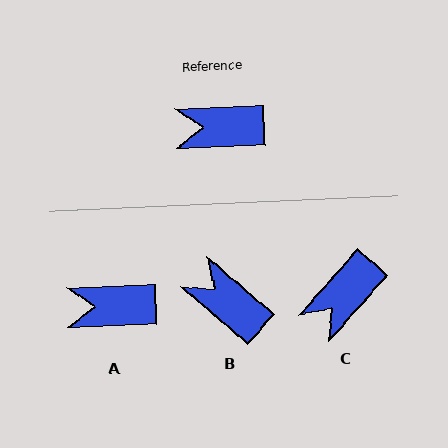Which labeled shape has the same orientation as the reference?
A.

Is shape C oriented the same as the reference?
No, it is off by about 47 degrees.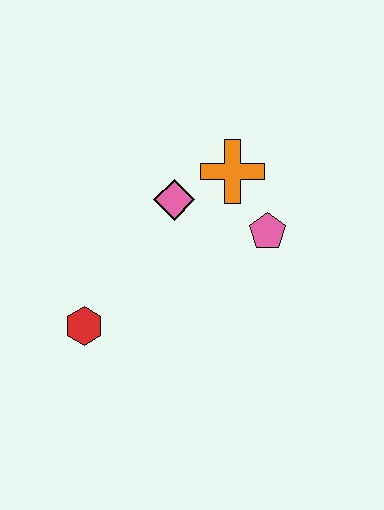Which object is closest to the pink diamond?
The orange cross is closest to the pink diamond.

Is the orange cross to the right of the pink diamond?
Yes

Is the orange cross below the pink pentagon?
No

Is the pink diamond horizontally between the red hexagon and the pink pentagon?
Yes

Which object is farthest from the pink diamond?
The red hexagon is farthest from the pink diamond.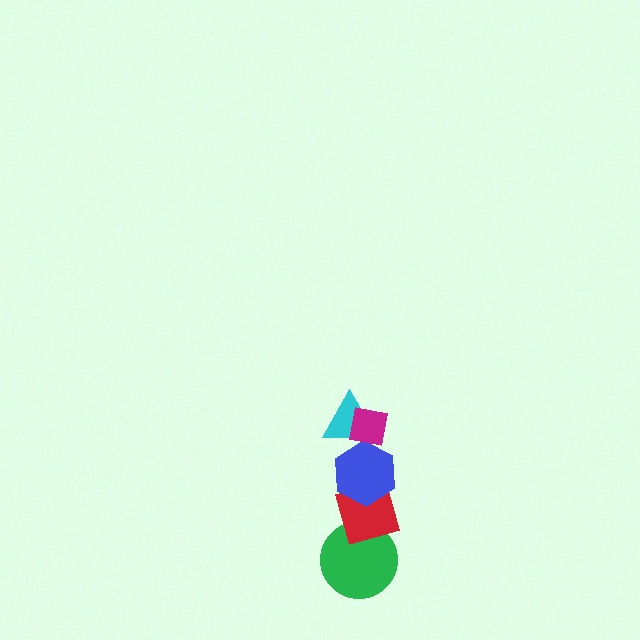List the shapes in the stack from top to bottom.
From top to bottom: the magenta square, the cyan triangle, the blue hexagon, the red diamond, the green circle.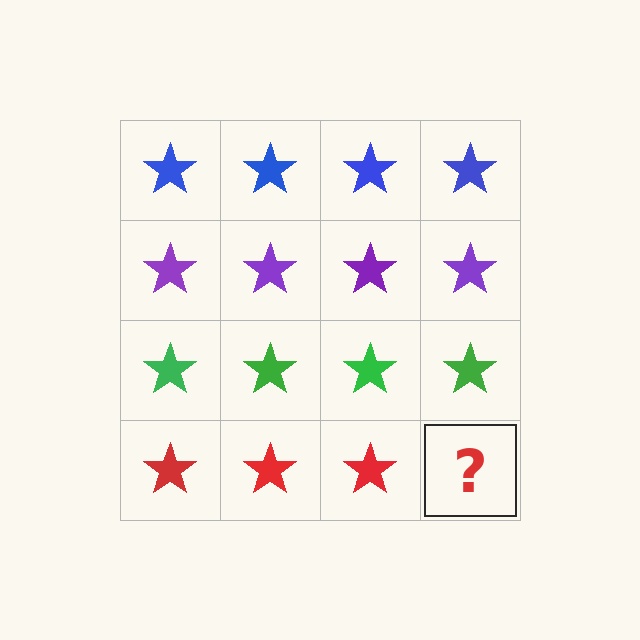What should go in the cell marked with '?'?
The missing cell should contain a red star.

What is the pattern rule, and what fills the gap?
The rule is that each row has a consistent color. The gap should be filled with a red star.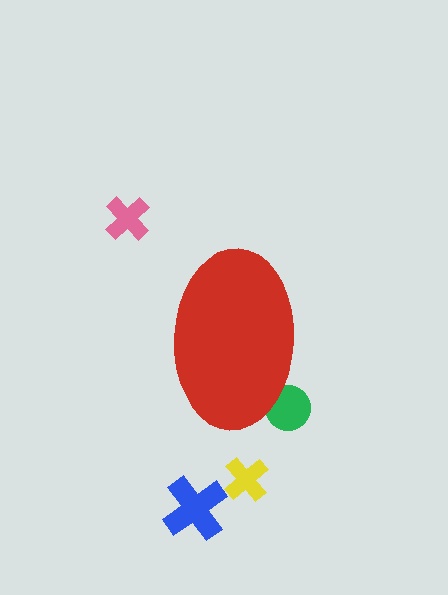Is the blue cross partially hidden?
No, the blue cross is fully visible.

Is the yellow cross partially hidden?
No, the yellow cross is fully visible.